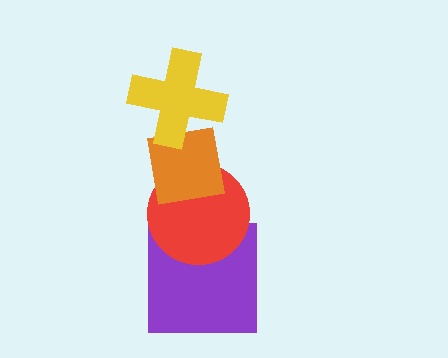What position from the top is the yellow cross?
The yellow cross is 1st from the top.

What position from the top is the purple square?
The purple square is 4th from the top.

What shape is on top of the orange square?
The yellow cross is on top of the orange square.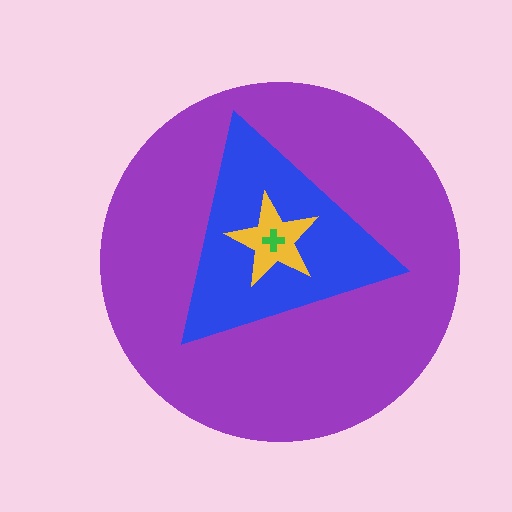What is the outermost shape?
The purple circle.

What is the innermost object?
The green cross.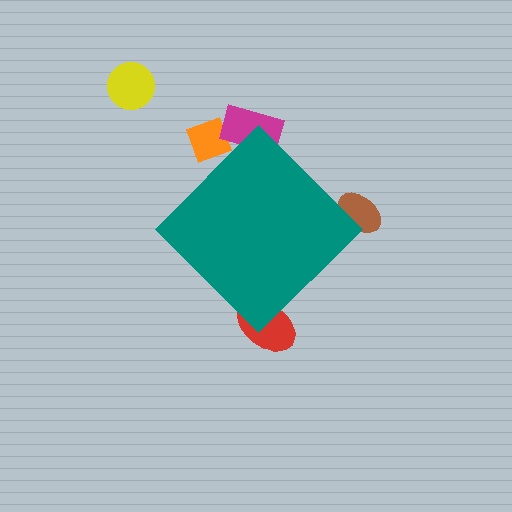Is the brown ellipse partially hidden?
Yes, the brown ellipse is partially hidden behind the teal diamond.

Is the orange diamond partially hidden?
Yes, the orange diamond is partially hidden behind the teal diamond.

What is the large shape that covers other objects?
A teal diamond.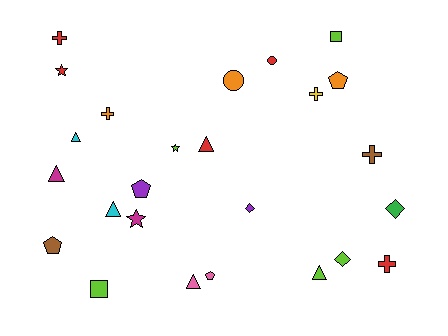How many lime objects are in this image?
There are 5 lime objects.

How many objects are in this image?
There are 25 objects.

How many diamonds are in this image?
There are 3 diamonds.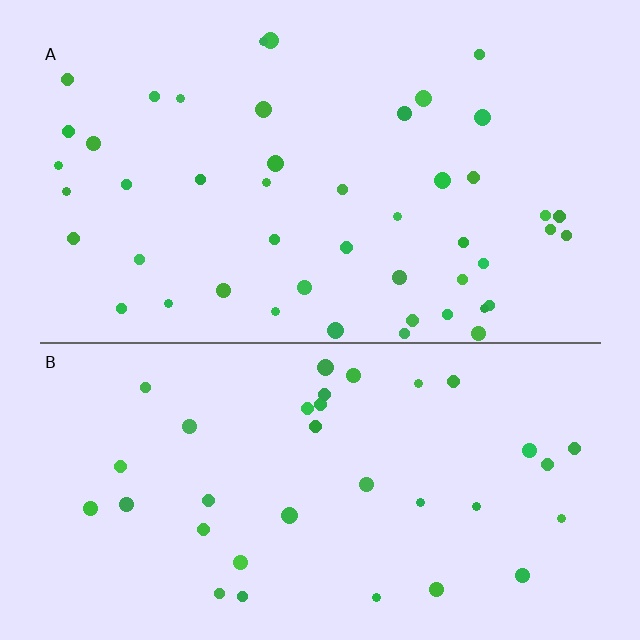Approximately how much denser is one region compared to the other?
Approximately 1.3× — region A over region B.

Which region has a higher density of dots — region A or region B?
A (the top).